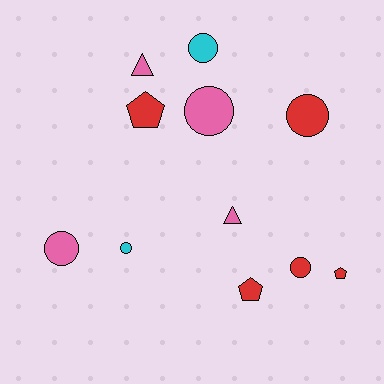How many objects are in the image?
There are 11 objects.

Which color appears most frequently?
Red, with 5 objects.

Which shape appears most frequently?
Circle, with 6 objects.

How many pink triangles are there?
There are 2 pink triangles.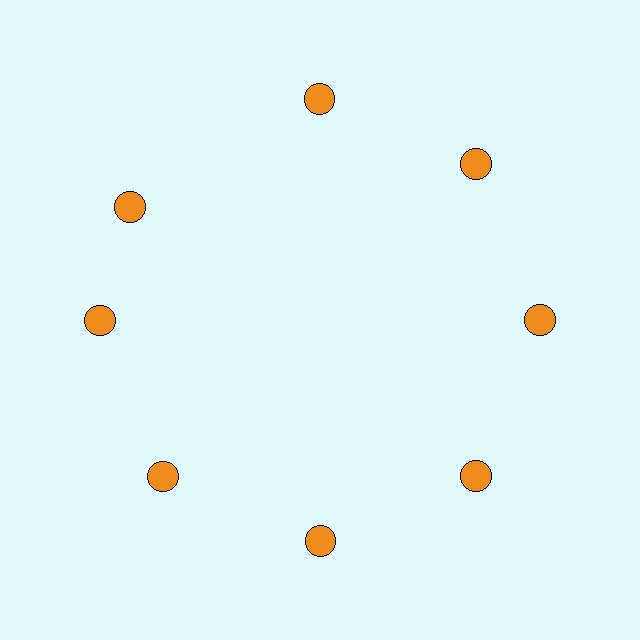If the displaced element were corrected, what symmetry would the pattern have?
It would have 8-fold rotational symmetry — the pattern would map onto itself every 45 degrees.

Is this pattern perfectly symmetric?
No. The 8 orange circles are arranged in a ring, but one element near the 10 o'clock position is rotated out of alignment along the ring, breaking the 8-fold rotational symmetry.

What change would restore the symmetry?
The symmetry would be restored by rotating it back into even spacing with its neighbors so that all 8 circles sit at equal angles and equal distance from the center.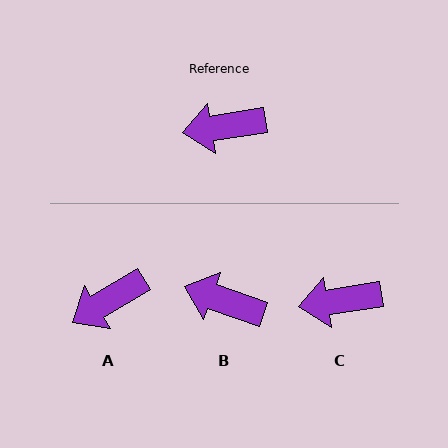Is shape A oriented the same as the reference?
No, it is off by about 22 degrees.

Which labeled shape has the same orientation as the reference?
C.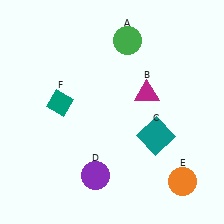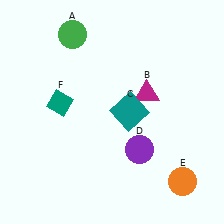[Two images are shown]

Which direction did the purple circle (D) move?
The purple circle (D) moved right.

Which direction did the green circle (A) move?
The green circle (A) moved left.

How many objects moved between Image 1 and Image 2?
3 objects moved between the two images.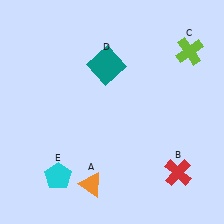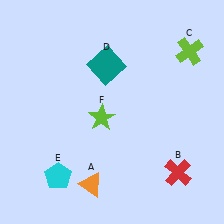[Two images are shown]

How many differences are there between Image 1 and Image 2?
There is 1 difference between the two images.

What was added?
A lime star (F) was added in Image 2.